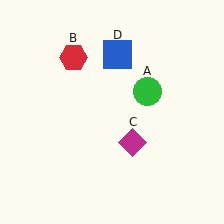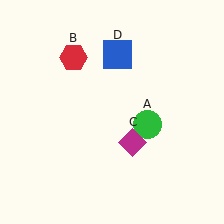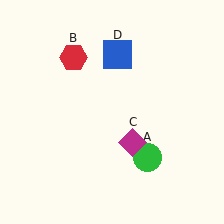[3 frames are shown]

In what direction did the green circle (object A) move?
The green circle (object A) moved down.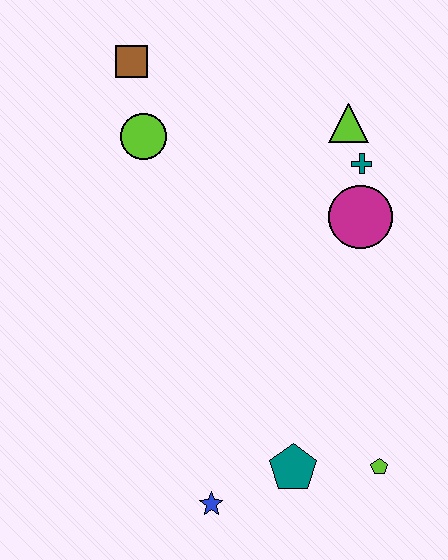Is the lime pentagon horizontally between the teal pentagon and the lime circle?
No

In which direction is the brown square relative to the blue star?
The brown square is above the blue star.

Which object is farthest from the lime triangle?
The blue star is farthest from the lime triangle.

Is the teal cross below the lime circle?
Yes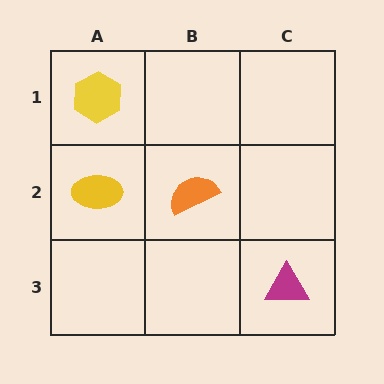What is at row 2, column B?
An orange semicircle.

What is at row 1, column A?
A yellow hexagon.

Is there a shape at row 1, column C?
No, that cell is empty.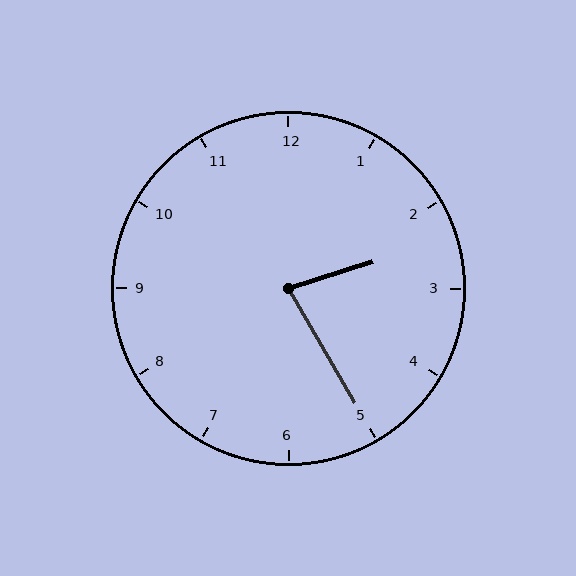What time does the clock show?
2:25.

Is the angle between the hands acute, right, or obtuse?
It is acute.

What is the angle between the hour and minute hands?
Approximately 78 degrees.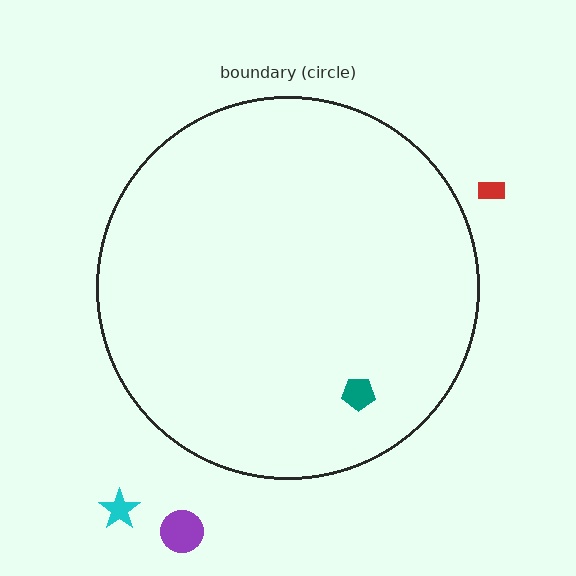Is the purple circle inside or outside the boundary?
Outside.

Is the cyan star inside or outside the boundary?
Outside.